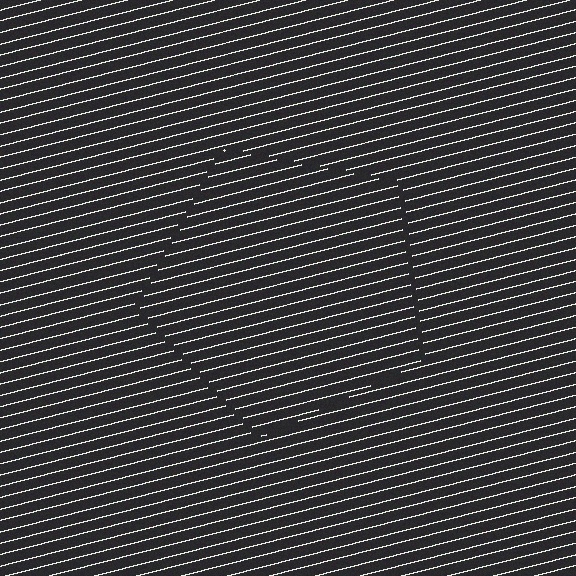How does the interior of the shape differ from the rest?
The interior of the shape contains the same grating, shifted by half a period — the contour is defined by the phase discontinuity where line-ends from the inner and outer gratings abut.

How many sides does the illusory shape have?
5 sides — the line-ends trace a pentagon.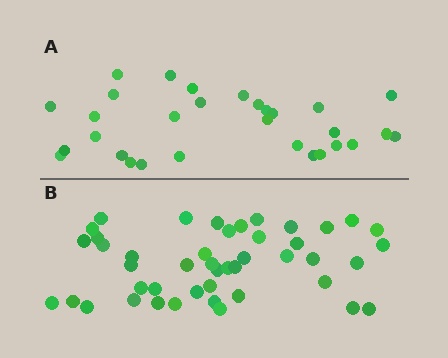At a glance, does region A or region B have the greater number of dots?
Region B (the bottom region) has more dots.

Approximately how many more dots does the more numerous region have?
Region B has approximately 15 more dots than region A.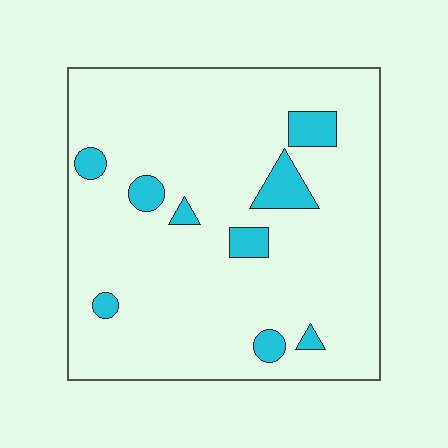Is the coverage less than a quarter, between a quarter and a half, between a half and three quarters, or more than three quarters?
Less than a quarter.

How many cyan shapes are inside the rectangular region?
9.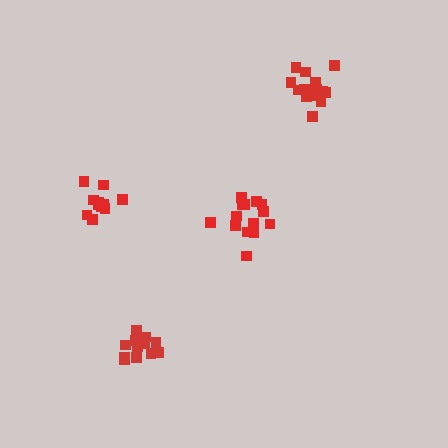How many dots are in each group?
Group 1: 12 dots, Group 2: 12 dots, Group 3: 17 dots, Group 4: 14 dots (55 total).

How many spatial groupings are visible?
There are 4 spatial groupings.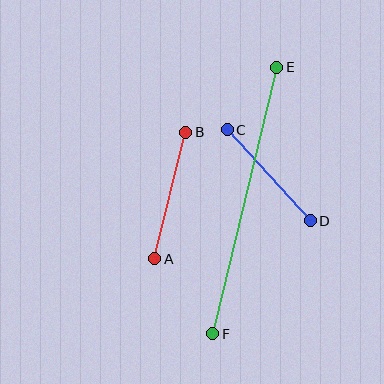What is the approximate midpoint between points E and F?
The midpoint is at approximately (245, 201) pixels.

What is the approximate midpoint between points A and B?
The midpoint is at approximately (170, 196) pixels.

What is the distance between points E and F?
The distance is approximately 274 pixels.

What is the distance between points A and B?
The distance is approximately 130 pixels.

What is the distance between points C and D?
The distance is approximately 123 pixels.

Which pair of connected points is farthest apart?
Points E and F are farthest apart.